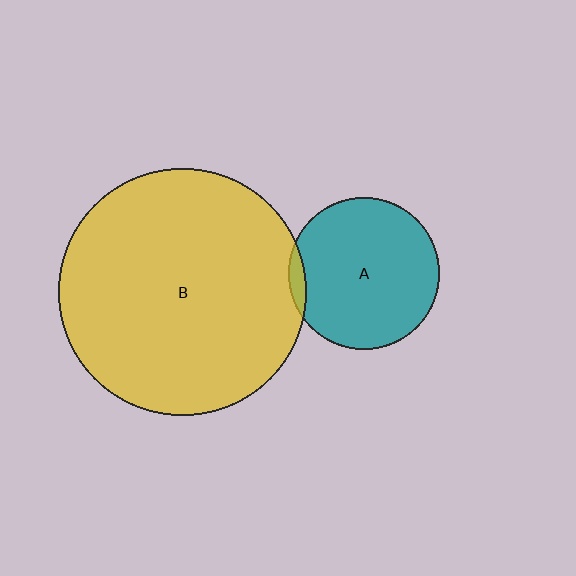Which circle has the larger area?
Circle B (yellow).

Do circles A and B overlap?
Yes.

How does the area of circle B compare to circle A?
Approximately 2.7 times.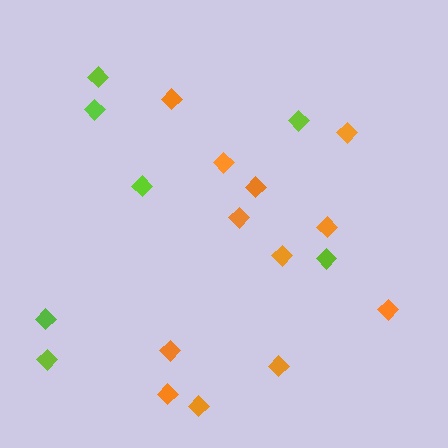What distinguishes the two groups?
There are 2 groups: one group of lime diamonds (7) and one group of orange diamonds (12).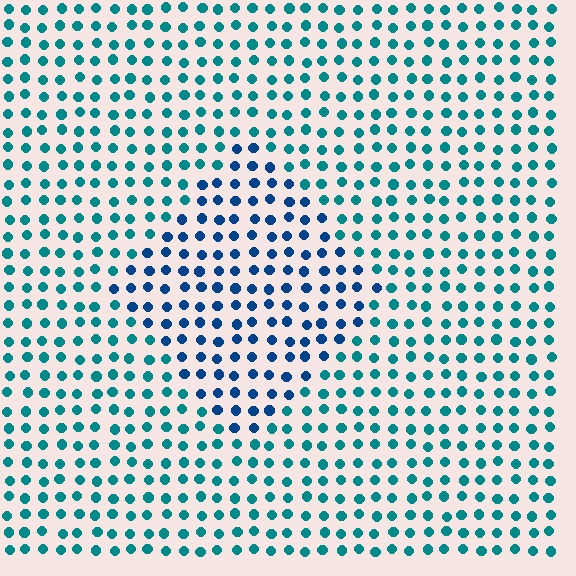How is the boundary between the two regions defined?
The boundary is defined purely by a slight shift in hue (about 31 degrees). Spacing, size, and orientation are identical on both sides.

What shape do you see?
I see a diamond.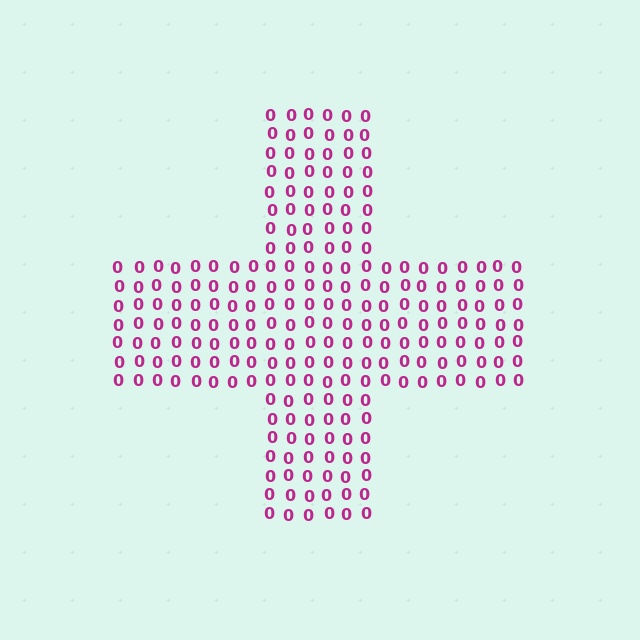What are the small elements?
The small elements are digit 0's.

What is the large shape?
The large shape is a cross.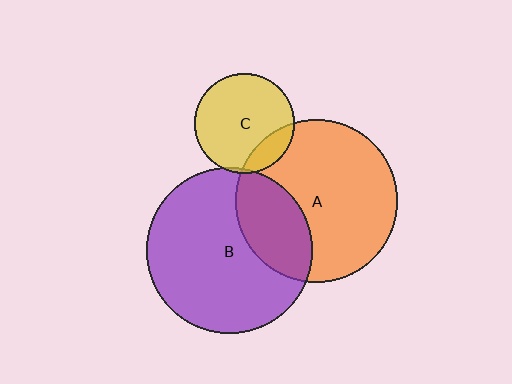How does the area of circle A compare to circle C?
Approximately 2.6 times.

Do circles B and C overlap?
Yes.